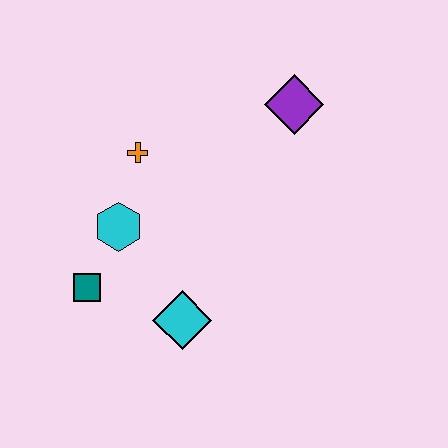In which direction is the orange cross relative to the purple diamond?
The orange cross is to the left of the purple diamond.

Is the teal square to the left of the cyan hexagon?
Yes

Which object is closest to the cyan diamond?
The teal square is closest to the cyan diamond.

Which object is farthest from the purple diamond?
The teal square is farthest from the purple diamond.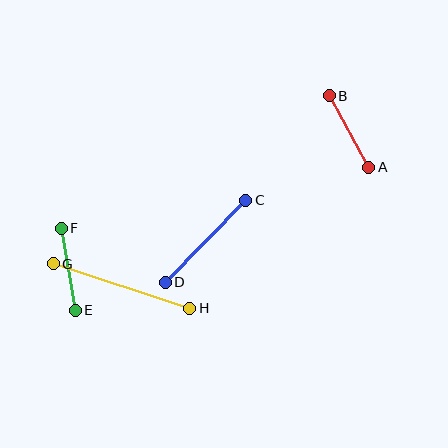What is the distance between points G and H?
The distance is approximately 144 pixels.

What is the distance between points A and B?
The distance is approximately 82 pixels.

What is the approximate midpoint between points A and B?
The midpoint is at approximately (349, 131) pixels.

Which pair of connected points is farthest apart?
Points G and H are farthest apart.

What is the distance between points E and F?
The distance is approximately 83 pixels.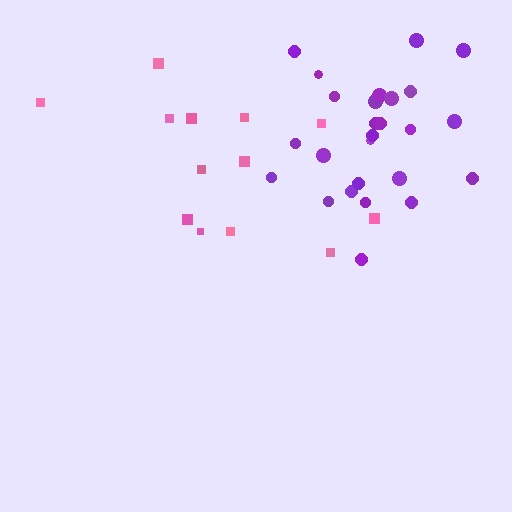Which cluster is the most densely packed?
Purple.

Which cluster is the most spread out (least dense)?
Pink.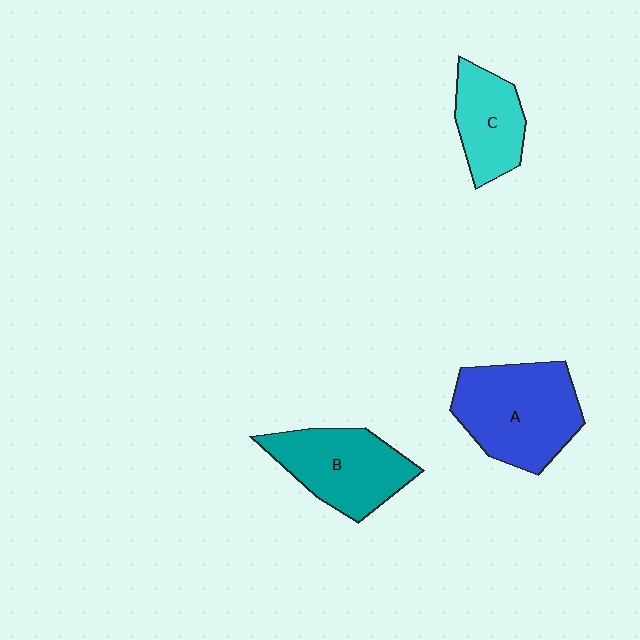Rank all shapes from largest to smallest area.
From largest to smallest: A (blue), B (teal), C (cyan).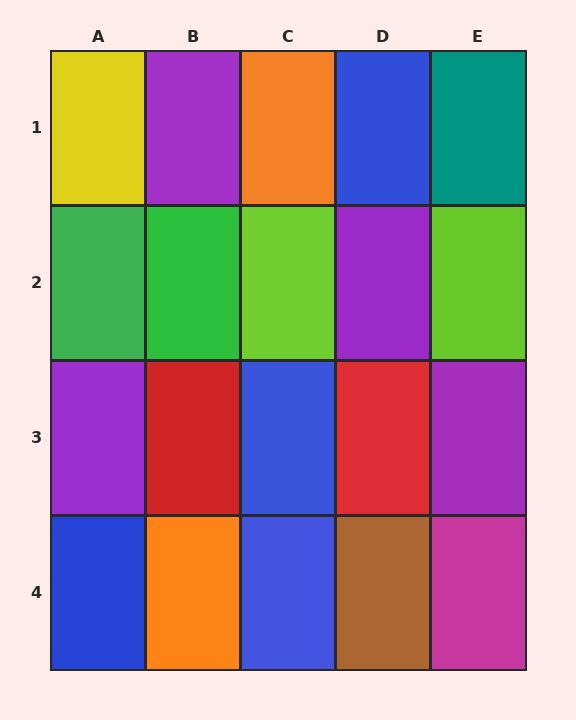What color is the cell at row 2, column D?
Purple.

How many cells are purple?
4 cells are purple.